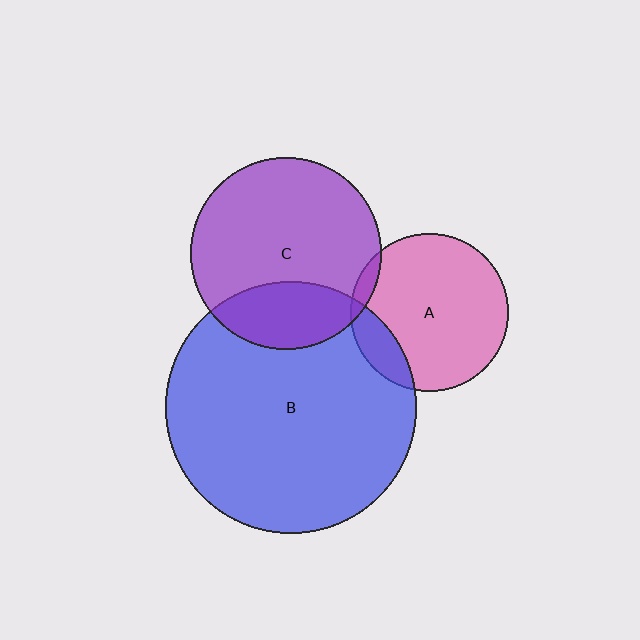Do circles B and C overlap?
Yes.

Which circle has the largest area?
Circle B (blue).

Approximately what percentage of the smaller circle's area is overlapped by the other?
Approximately 25%.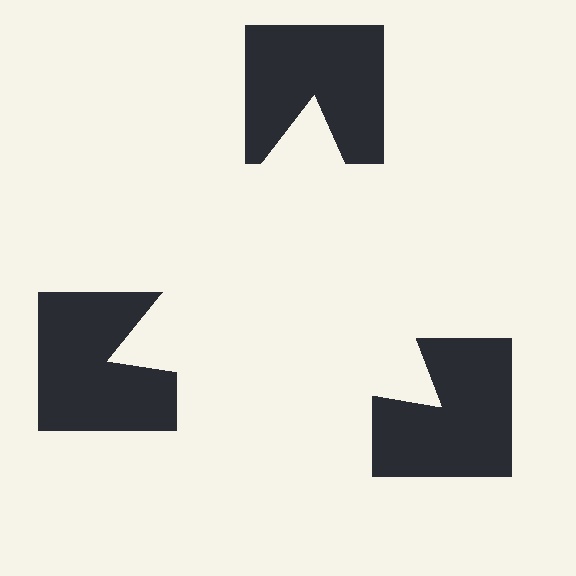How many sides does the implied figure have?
3 sides.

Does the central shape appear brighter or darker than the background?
It typically appears slightly brighter than the background, even though no actual brightness change is drawn.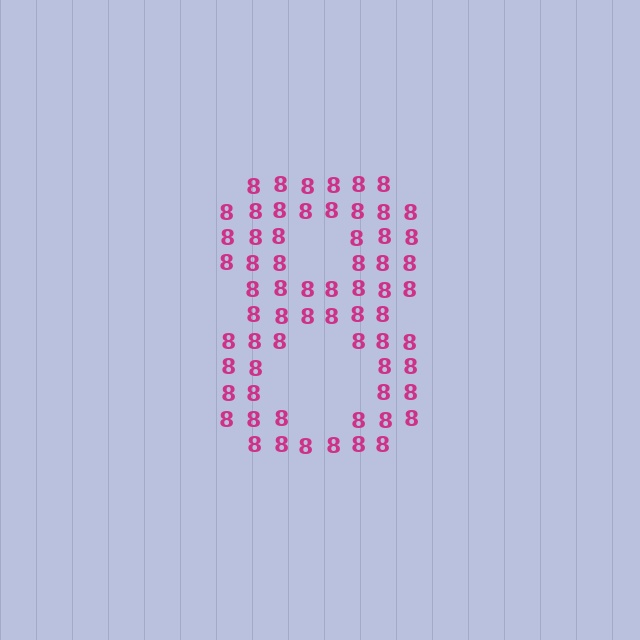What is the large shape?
The large shape is the digit 8.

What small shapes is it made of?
It is made of small digit 8's.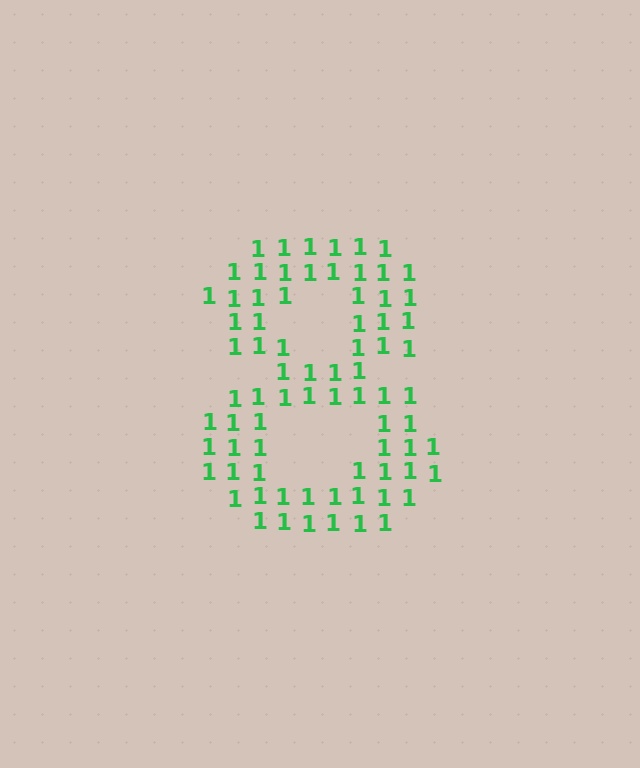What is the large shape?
The large shape is the digit 8.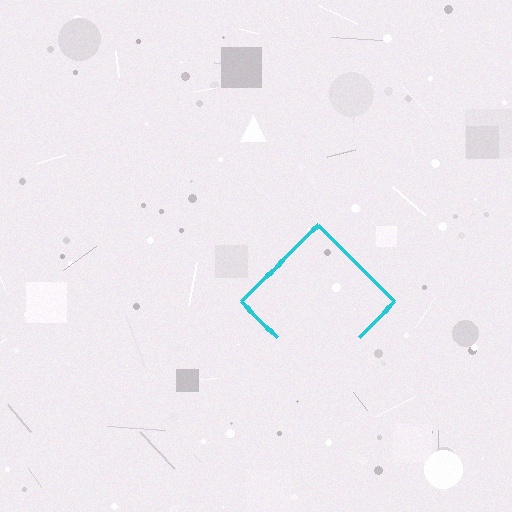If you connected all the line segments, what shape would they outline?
They would outline a diamond.